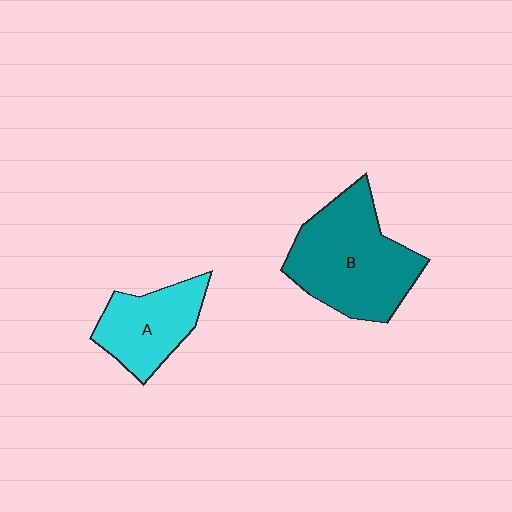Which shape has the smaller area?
Shape A (cyan).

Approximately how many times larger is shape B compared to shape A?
Approximately 1.6 times.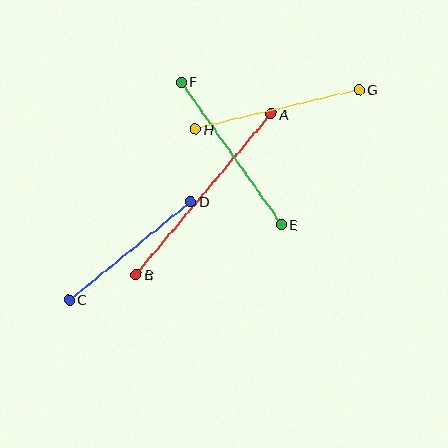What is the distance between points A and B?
The distance is approximately 210 pixels.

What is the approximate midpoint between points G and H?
The midpoint is at approximately (277, 109) pixels.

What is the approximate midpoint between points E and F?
The midpoint is at approximately (231, 153) pixels.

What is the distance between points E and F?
The distance is approximately 174 pixels.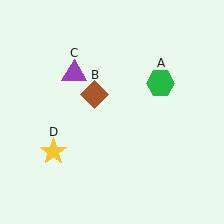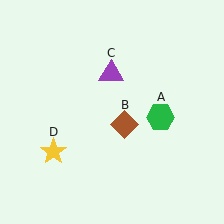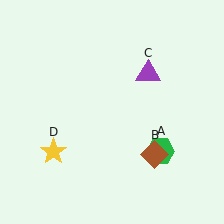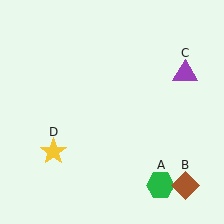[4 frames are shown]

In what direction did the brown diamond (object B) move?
The brown diamond (object B) moved down and to the right.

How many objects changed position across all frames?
3 objects changed position: green hexagon (object A), brown diamond (object B), purple triangle (object C).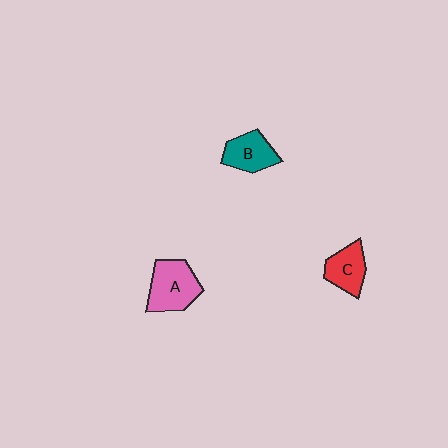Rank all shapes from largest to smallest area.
From largest to smallest: A (pink), B (teal), C (red).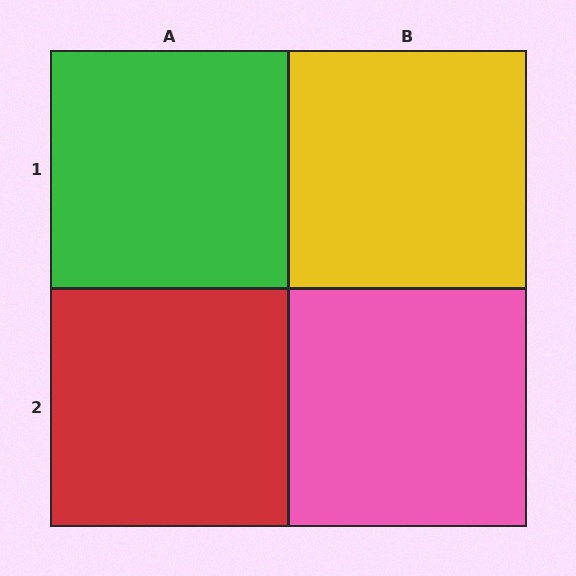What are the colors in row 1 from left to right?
Green, yellow.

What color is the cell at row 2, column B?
Pink.